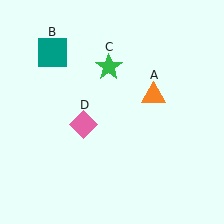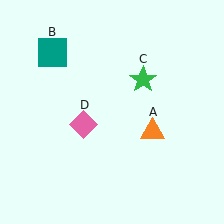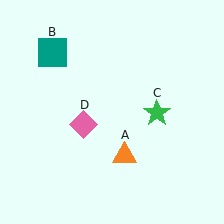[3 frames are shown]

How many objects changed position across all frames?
2 objects changed position: orange triangle (object A), green star (object C).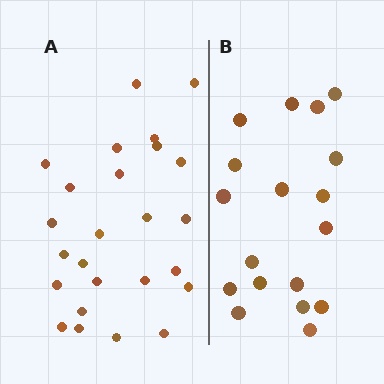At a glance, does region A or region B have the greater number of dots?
Region A (the left region) has more dots.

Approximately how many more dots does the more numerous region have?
Region A has roughly 8 or so more dots than region B.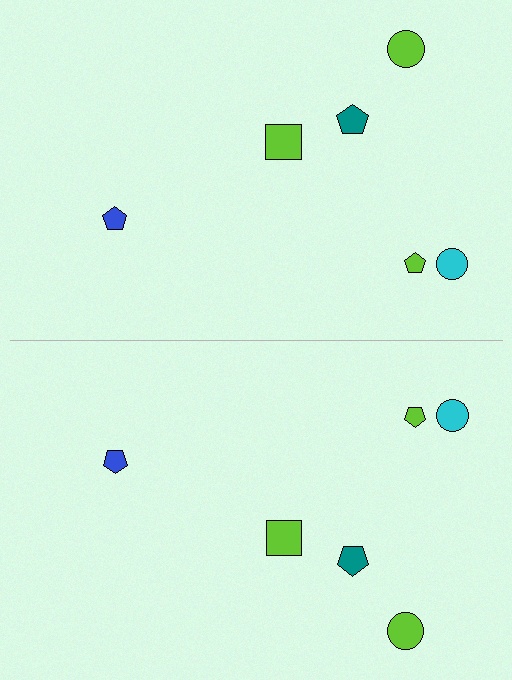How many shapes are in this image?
There are 12 shapes in this image.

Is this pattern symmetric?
Yes, this pattern has bilateral (reflection) symmetry.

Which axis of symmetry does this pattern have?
The pattern has a horizontal axis of symmetry running through the center of the image.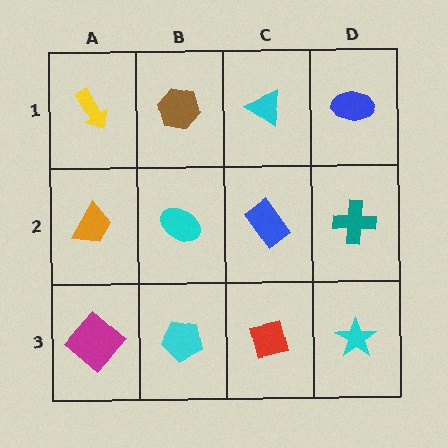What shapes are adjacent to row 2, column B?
A brown hexagon (row 1, column B), a cyan pentagon (row 3, column B), an orange trapezoid (row 2, column A), a blue rectangle (row 2, column C).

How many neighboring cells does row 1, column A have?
2.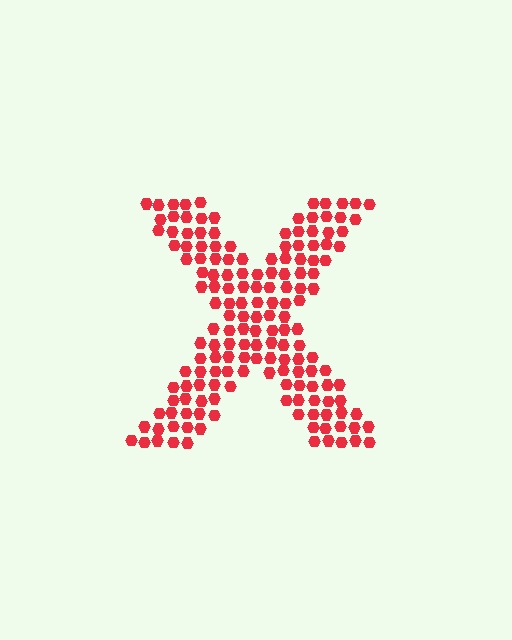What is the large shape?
The large shape is the letter X.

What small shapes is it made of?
It is made of small hexagons.